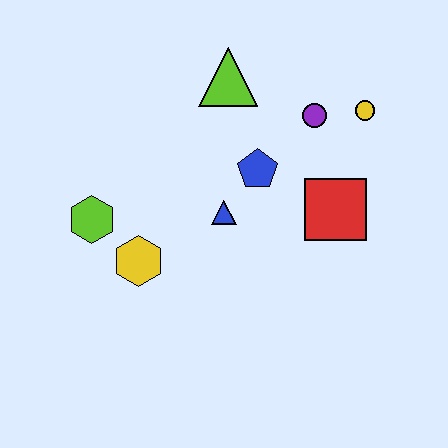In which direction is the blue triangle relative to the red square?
The blue triangle is to the left of the red square.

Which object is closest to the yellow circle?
The purple circle is closest to the yellow circle.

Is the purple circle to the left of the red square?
Yes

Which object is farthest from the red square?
The lime hexagon is farthest from the red square.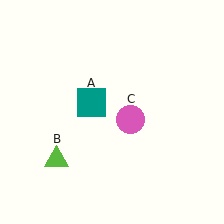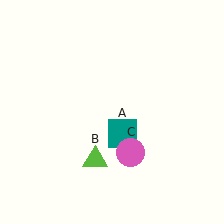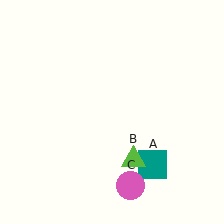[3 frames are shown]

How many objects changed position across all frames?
3 objects changed position: teal square (object A), lime triangle (object B), pink circle (object C).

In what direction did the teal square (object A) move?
The teal square (object A) moved down and to the right.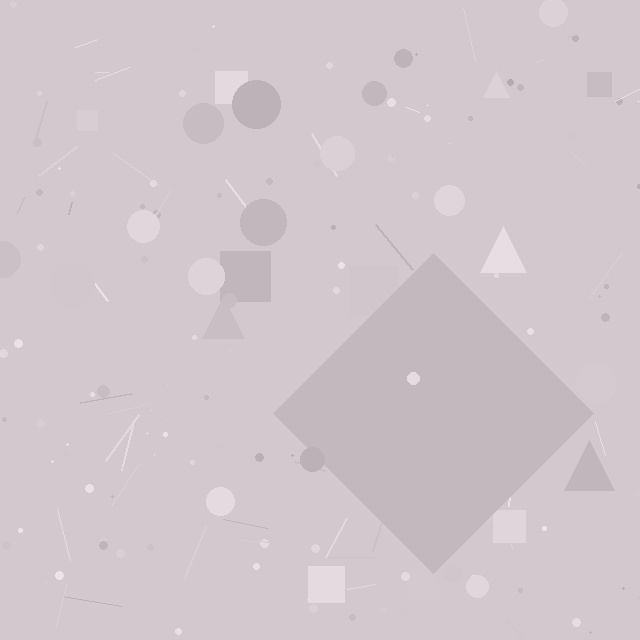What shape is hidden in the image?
A diamond is hidden in the image.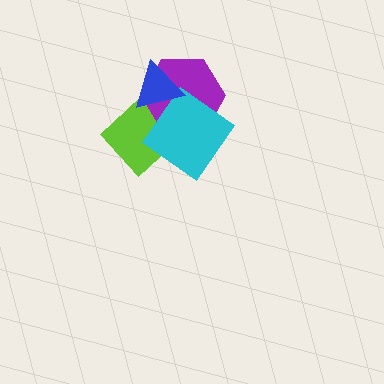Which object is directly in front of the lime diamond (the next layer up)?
The purple hexagon is directly in front of the lime diamond.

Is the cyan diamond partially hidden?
Yes, it is partially covered by another shape.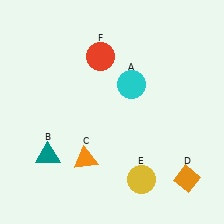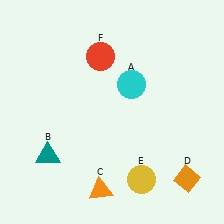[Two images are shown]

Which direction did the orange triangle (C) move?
The orange triangle (C) moved down.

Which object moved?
The orange triangle (C) moved down.